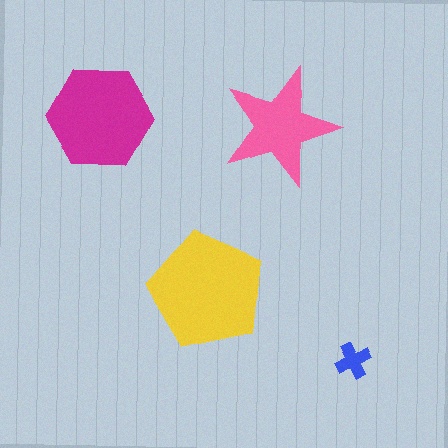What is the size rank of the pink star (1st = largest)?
3rd.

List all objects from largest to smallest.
The yellow pentagon, the magenta hexagon, the pink star, the blue cross.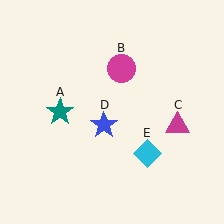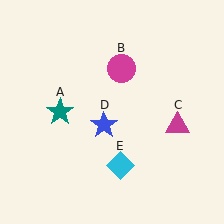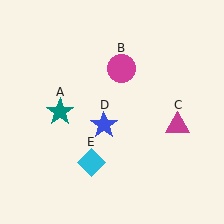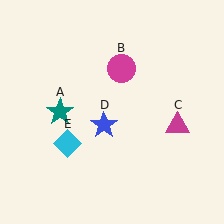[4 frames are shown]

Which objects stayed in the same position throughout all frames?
Teal star (object A) and magenta circle (object B) and magenta triangle (object C) and blue star (object D) remained stationary.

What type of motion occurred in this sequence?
The cyan diamond (object E) rotated clockwise around the center of the scene.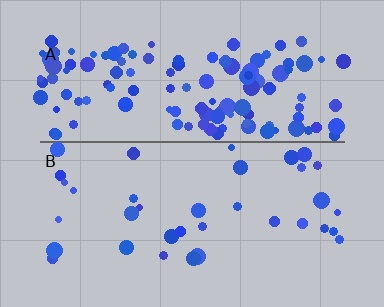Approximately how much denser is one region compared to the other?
Approximately 3.5× — region A over region B.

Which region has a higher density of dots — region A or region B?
A (the top).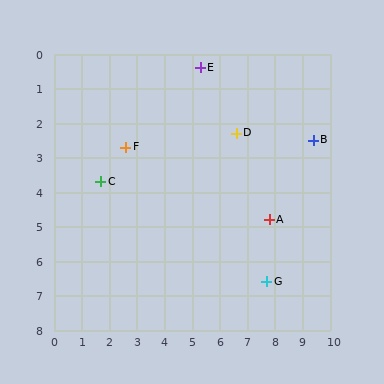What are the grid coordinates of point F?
Point F is at approximately (2.6, 2.7).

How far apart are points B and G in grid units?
Points B and G are about 4.4 grid units apart.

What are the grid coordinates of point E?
Point E is at approximately (5.3, 0.4).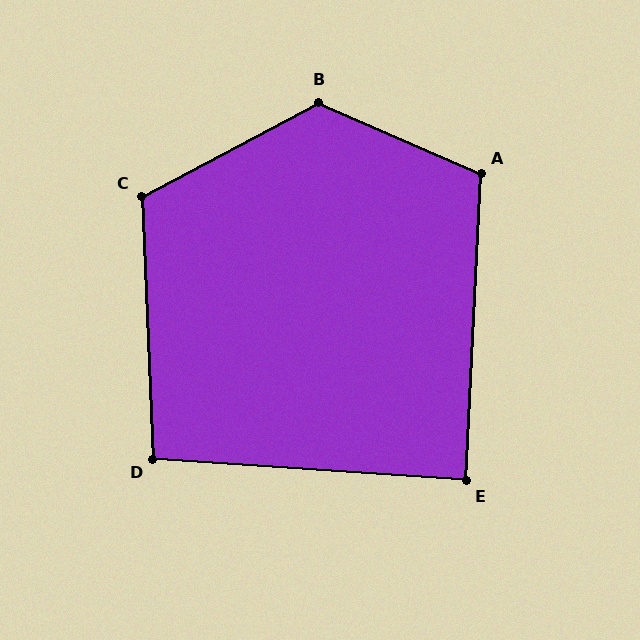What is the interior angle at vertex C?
Approximately 115 degrees (obtuse).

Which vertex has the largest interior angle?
B, at approximately 128 degrees.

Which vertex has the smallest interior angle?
E, at approximately 89 degrees.